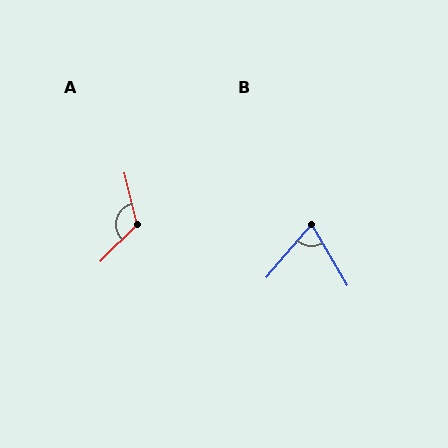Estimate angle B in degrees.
Approximately 71 degrees.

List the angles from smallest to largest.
B (71°), A (120°).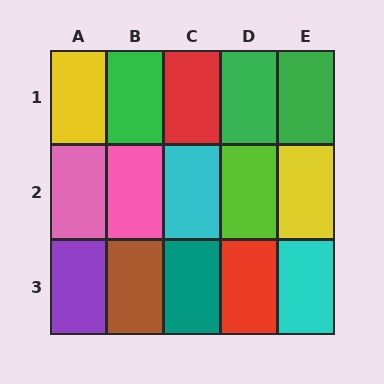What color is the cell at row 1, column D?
Green.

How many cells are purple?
1 cell is purple.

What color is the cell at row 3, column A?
Purple.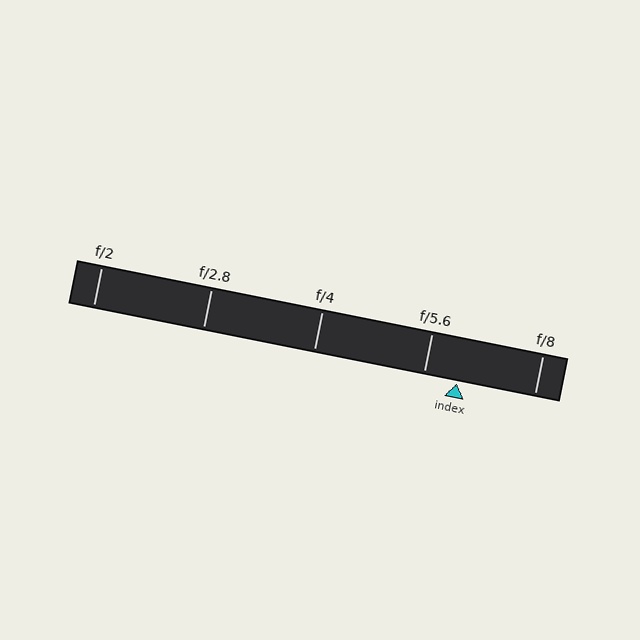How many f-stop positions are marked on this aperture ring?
There are 5 f-stop positions marked.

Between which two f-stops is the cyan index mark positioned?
The index mark is between f/5.6 and f/8.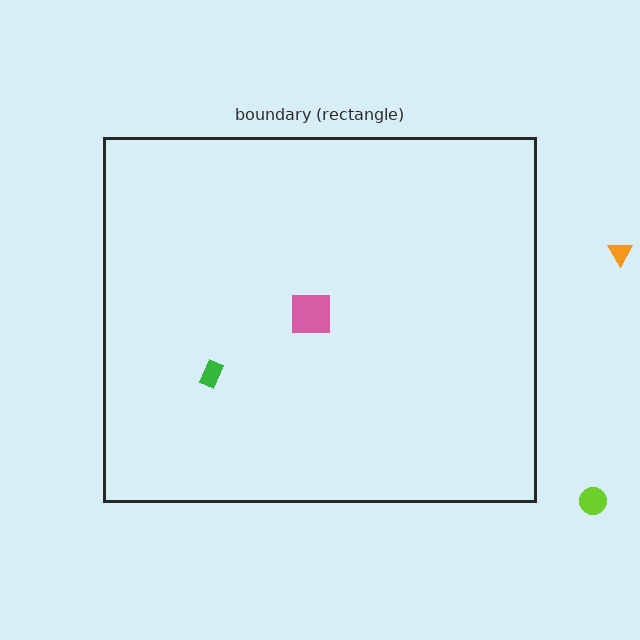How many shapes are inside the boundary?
2 inside, 2 outside.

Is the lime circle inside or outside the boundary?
Outside.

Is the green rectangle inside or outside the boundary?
Inside.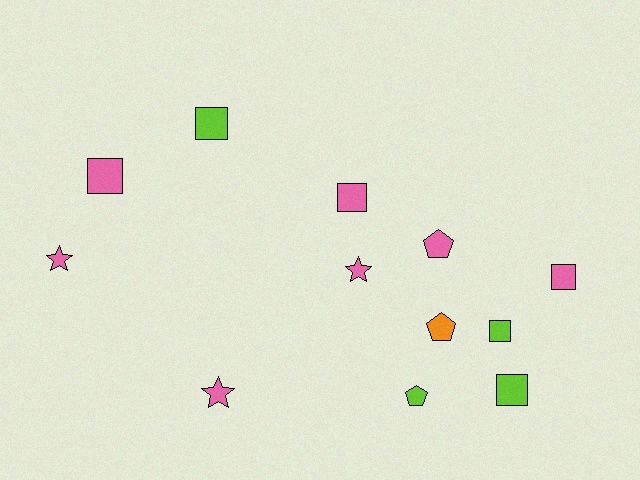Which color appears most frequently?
Pink, with 7 objects.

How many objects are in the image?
There are 12 objects.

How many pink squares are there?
There are 3 pink squares.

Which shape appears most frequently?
Square, with 6 objects.